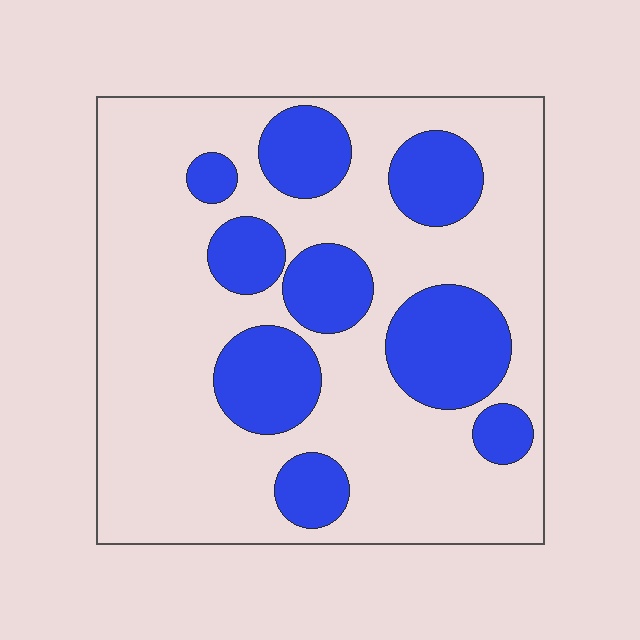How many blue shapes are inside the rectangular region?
9.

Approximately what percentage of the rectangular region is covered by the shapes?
Approximately 30%.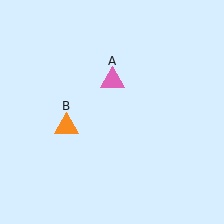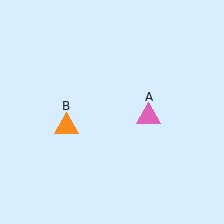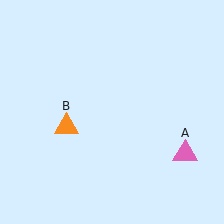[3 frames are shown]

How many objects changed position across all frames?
1 object changed position: pink triangle (object A).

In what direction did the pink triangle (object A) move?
The pink triangle (object A) moved down and to the right.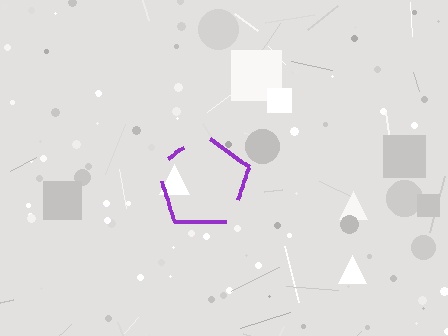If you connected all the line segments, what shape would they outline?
They would outline a pentagon.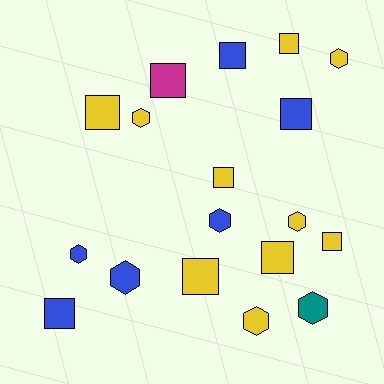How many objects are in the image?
There are 18 objects.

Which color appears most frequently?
Yellow, with 10 objects.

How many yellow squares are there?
There are 6 yellow squares.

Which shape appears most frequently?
Square, with 10 objects.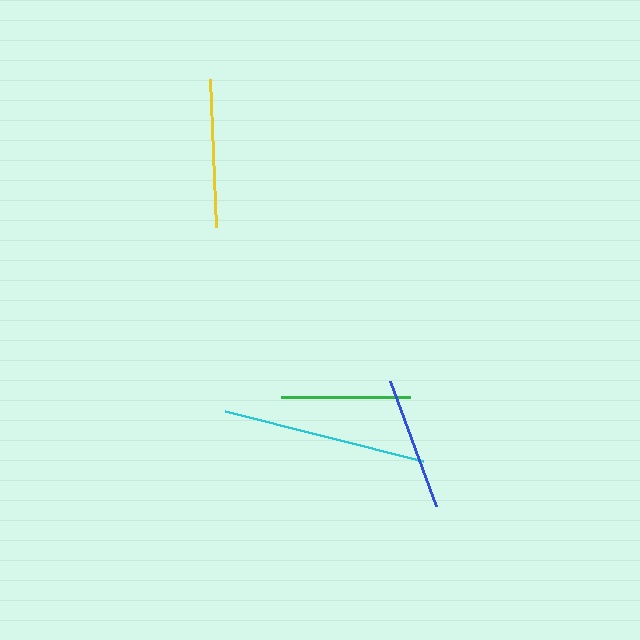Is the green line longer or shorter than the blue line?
The blue line is longer than the green line.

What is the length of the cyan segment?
The cyan segment is approximately 205 pixels long.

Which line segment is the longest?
The cyan line is the longest at approximately 205 pixels.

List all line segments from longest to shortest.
From longest to shortest: cyan, yellow, blue, green.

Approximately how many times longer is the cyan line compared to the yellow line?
The cyan line is approximately 1.4 times the length of the yellow line.